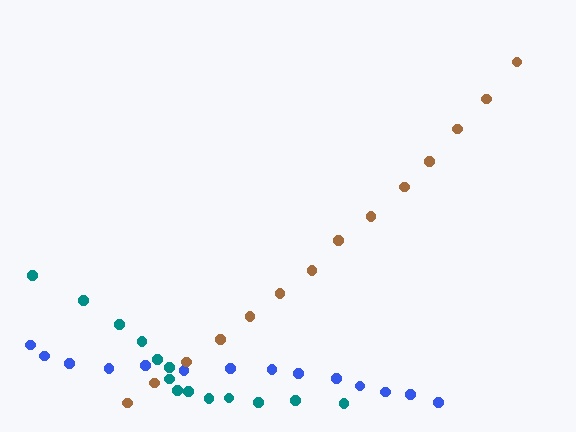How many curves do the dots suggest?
There are 3 distinct paths.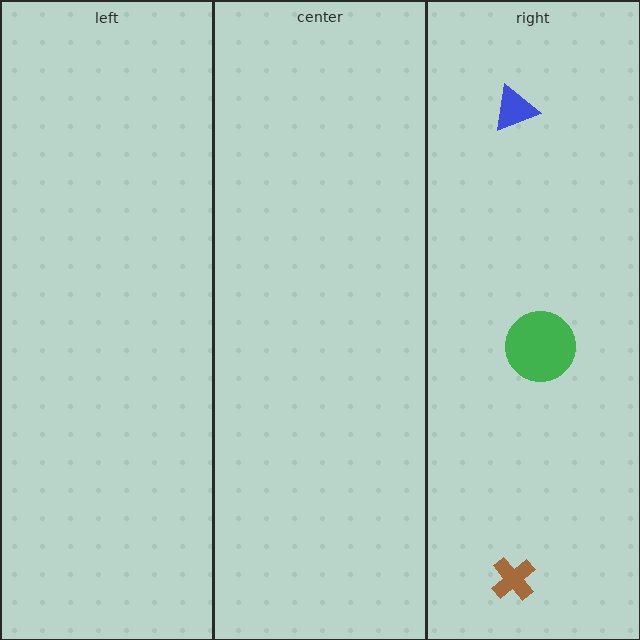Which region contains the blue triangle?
The right region.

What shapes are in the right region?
The brown cross, the blue triangle, the green circle.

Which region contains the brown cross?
The right region.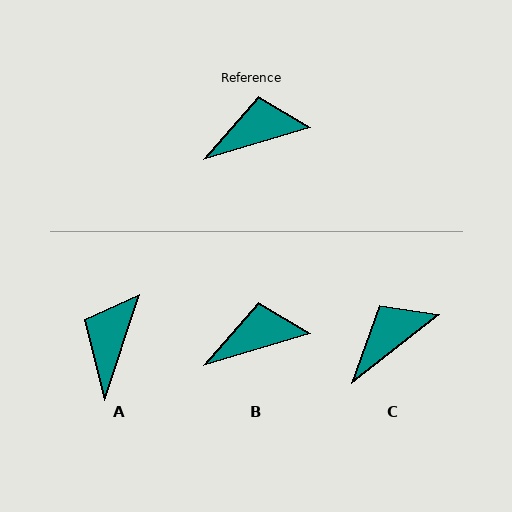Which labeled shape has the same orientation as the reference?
B.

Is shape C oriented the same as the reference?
No, it is off by about 22 degrees.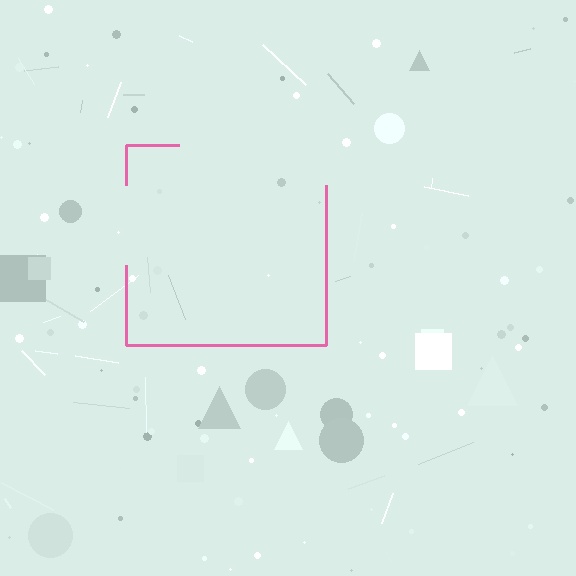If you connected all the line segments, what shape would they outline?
They would outline a square.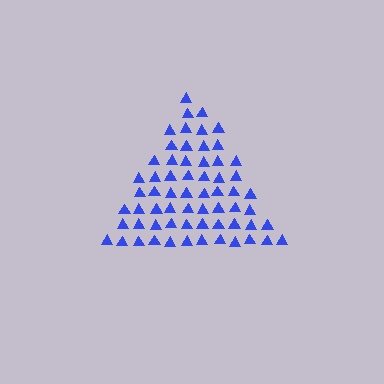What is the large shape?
The large shape is a triangle.